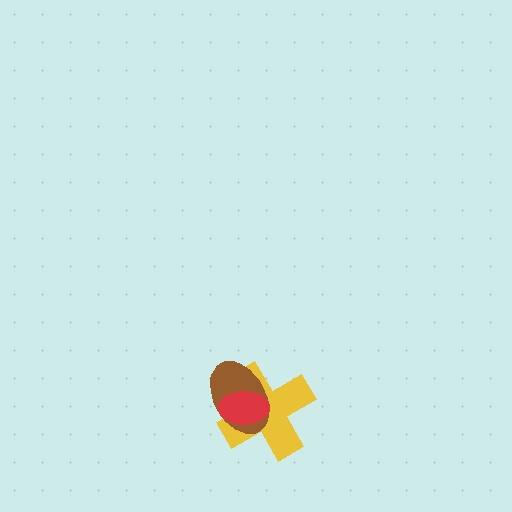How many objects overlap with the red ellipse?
2 objects overlap with the red ellipse.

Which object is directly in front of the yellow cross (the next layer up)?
The brown ellipse is directly in front of the yellow cross.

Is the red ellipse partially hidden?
No, no other shape covers it.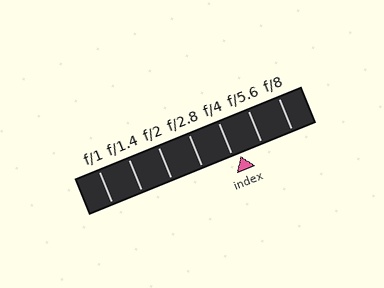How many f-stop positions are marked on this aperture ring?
There are 7 f-stop positions marked.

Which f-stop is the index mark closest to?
The index mark is closest to f/4.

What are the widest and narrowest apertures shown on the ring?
The widest aperture shown is f/1 and the narrowest is f/8.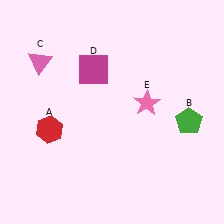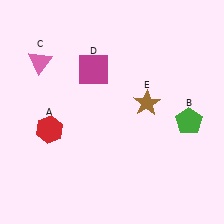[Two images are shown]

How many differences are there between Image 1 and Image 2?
There is 1 difference between the two images.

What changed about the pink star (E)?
In Image 1, E is pink. In Image 2, it changed to brown.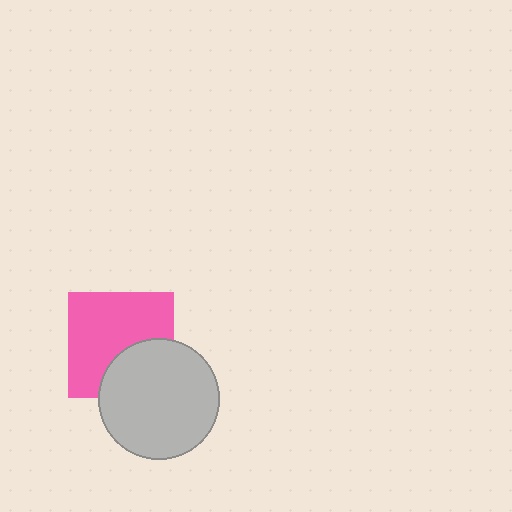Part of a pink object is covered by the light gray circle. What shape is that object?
It is a square.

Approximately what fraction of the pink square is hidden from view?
Roughly 33% of the pink square is hidden behind the light gray circle.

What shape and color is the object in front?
The object in front is a light gray circle.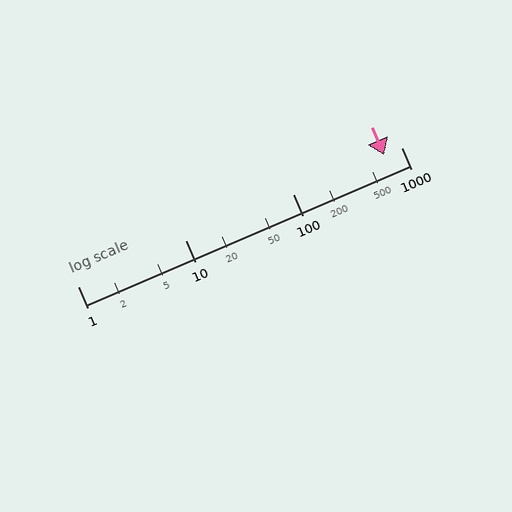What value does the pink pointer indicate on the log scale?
The pointer indicates approximately 690.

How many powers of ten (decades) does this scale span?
The scale spans 3 decades, from 1 to 1000.